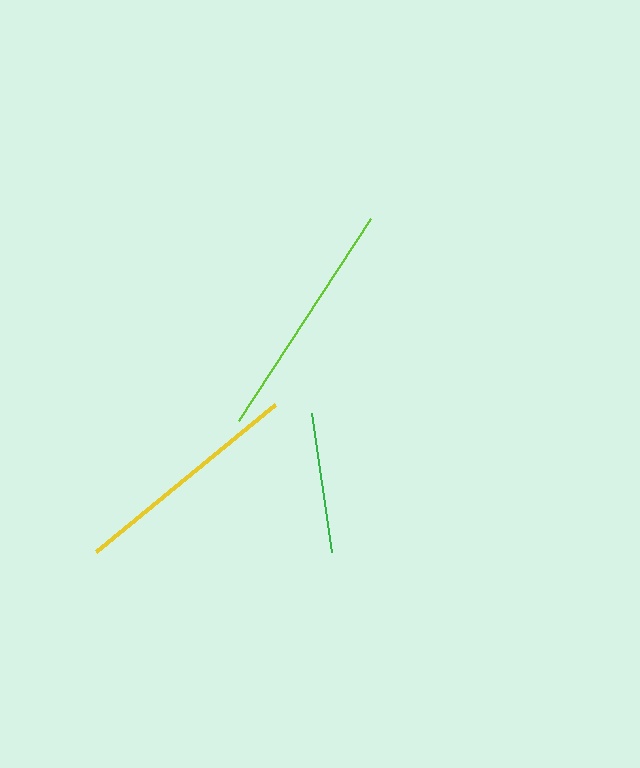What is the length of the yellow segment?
The yellow segment is approximately 232 pixels long.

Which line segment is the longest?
The lime line is the longest at approximately 241 pixels.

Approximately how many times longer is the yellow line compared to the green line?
The yellow line is approximately 1.7 times the length of the green line.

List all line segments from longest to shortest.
From longest to shortest: lime, yellow, green.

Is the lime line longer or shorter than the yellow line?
The lime line is longer than the yellow line.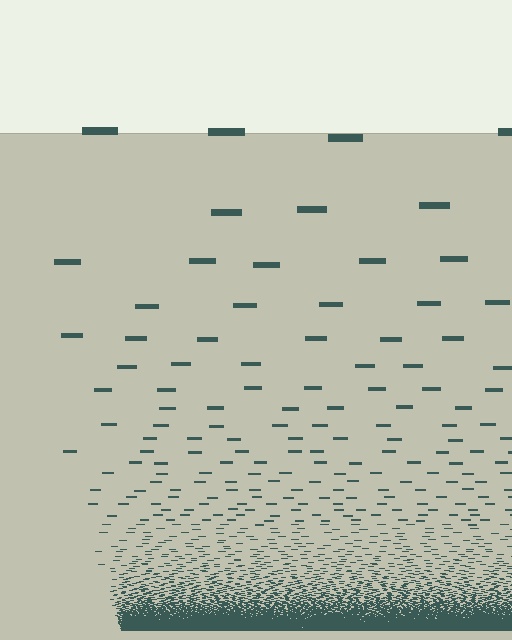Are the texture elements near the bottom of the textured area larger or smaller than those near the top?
Smaller. The gradient is inverted — elements near the bottom are smaller and denser.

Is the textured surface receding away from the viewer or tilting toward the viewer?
The surface appears to tilt toward the viewer. Texture elements get larger and sparser toward the top.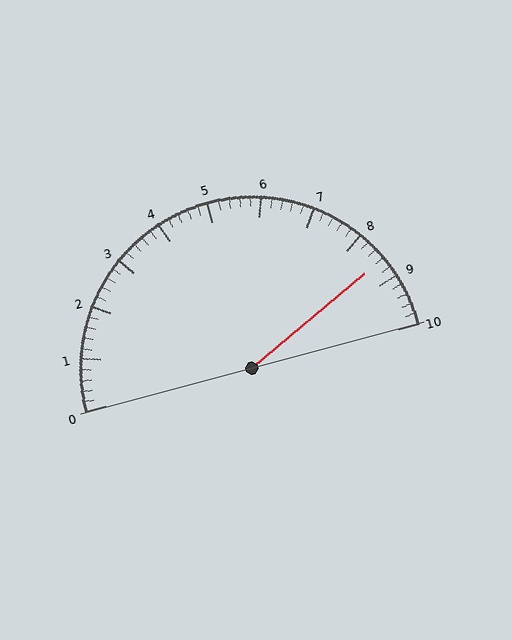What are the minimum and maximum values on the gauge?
The gauge ranges from 0 to 10.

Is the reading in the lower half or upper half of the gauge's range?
The reading is in the upper half of the range (0 to 10).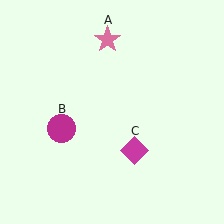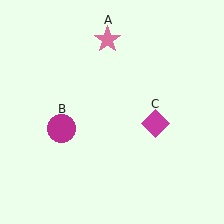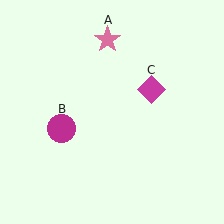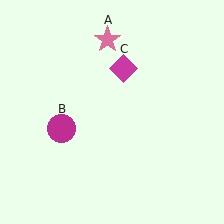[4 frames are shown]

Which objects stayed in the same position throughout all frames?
Pink star (object A) and magenta circle (object B) remained stationary.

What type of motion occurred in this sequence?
The magenta diamond (object C) rotated counterclockwise around the center of the scene.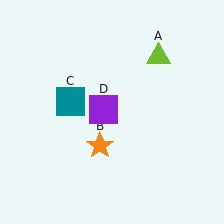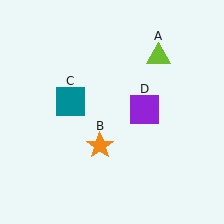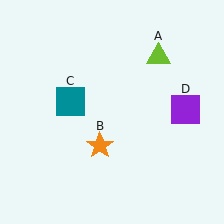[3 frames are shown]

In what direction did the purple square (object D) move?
The purple square (object D) moved right.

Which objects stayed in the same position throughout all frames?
Lime triangle (object A) and orange star (object B) and teal square (object C) remained stationary.